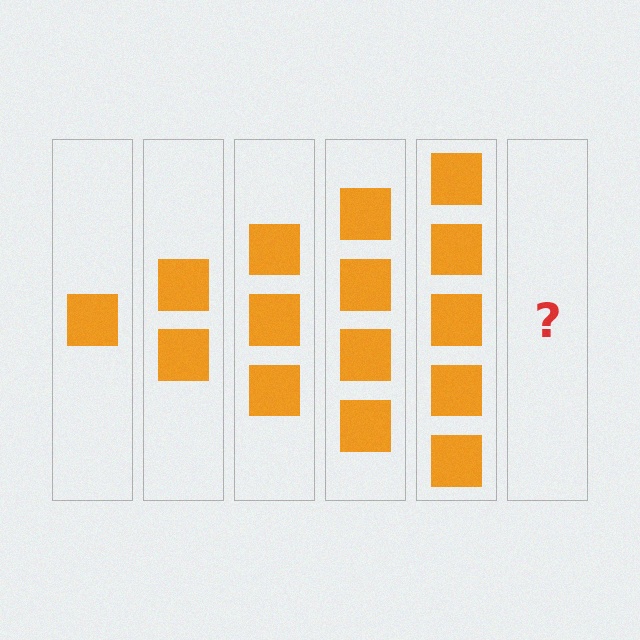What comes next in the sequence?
The next element should be 6 squares.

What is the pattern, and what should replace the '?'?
The pattern is that each step adds one more square. The '?' should be 6 squares.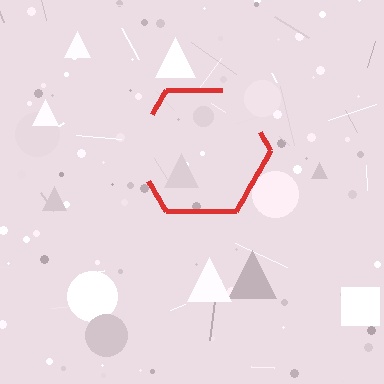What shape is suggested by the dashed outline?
The dashed outline suggests a hexagon.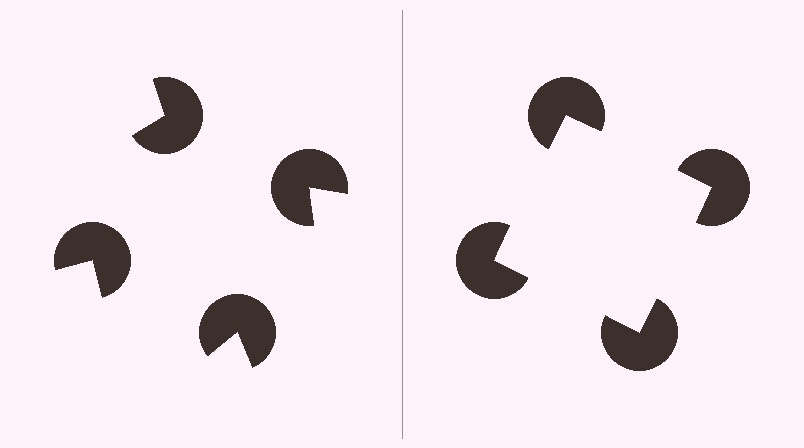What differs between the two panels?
The pac-man discs are positioned identically on both sides; only the wedge orientations differ. On the right they align to a square; on the left they are misaligned.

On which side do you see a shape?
An illusory square appears on the right side. On the left side the wedge cuts are rotated, so no coherent shape forms.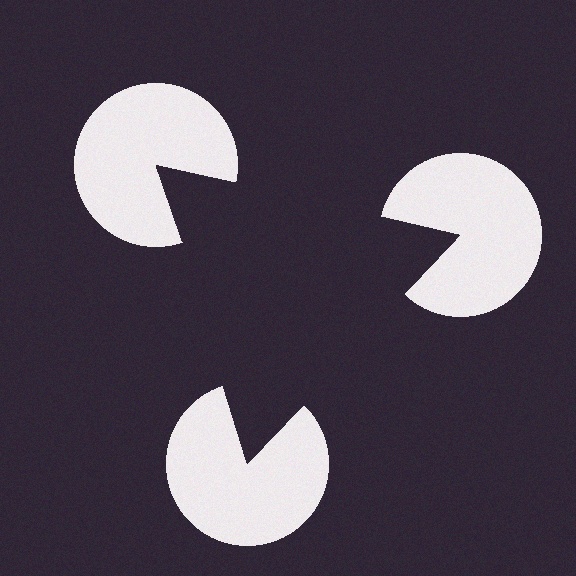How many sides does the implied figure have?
3 sides.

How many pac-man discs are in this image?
There are 3 — one at each vertex of the illusory triangle.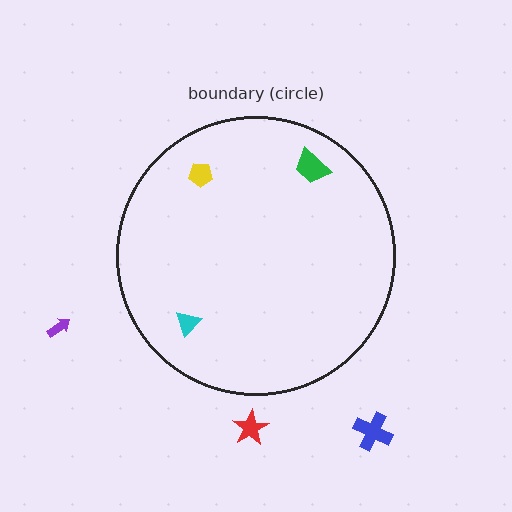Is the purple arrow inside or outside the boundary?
Outside.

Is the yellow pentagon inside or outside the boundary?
Inside.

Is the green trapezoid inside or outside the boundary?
Inside.